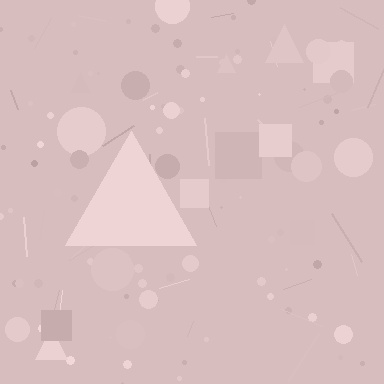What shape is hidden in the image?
A triangle is hidden in the image.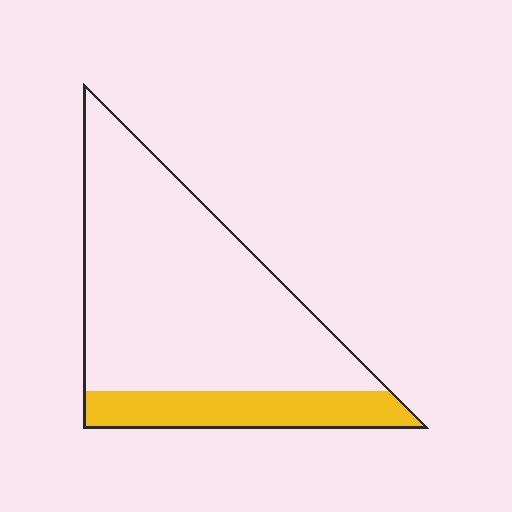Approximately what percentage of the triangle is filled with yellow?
Approximately 20%.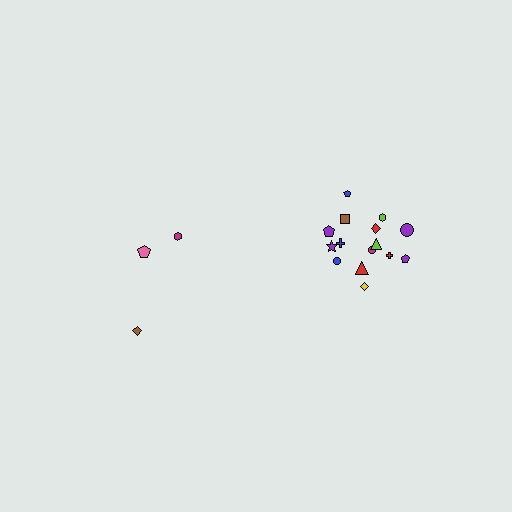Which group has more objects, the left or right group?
The right group.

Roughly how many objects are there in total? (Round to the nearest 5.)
Roughly 20 objects in total.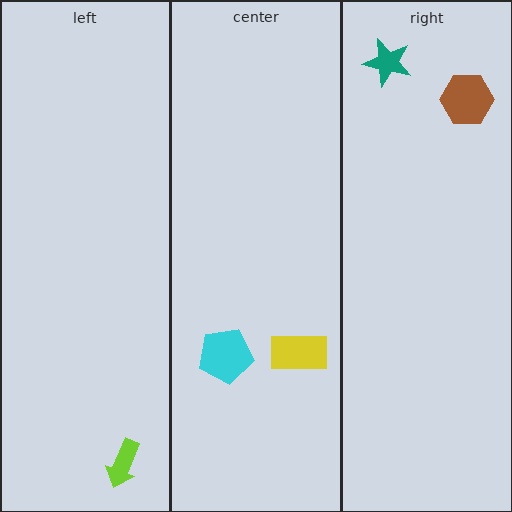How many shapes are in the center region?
2.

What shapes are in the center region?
The cyan pentagon, the yellow rectangle.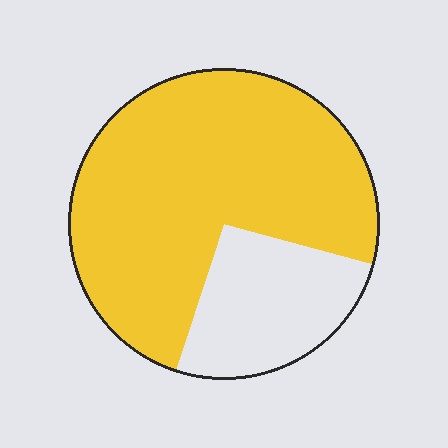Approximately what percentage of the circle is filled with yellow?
Approximately 75%.